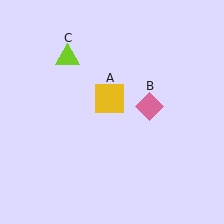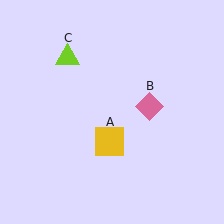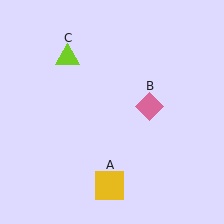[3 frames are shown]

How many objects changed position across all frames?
1 object changed position: yellow square (object A).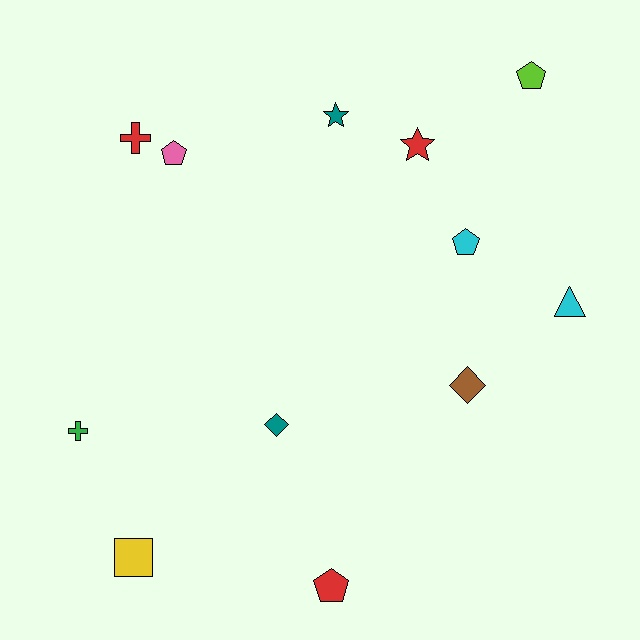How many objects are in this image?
There are 12 objects.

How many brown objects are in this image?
There is 1 brown object.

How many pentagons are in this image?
There are 4 pentagons.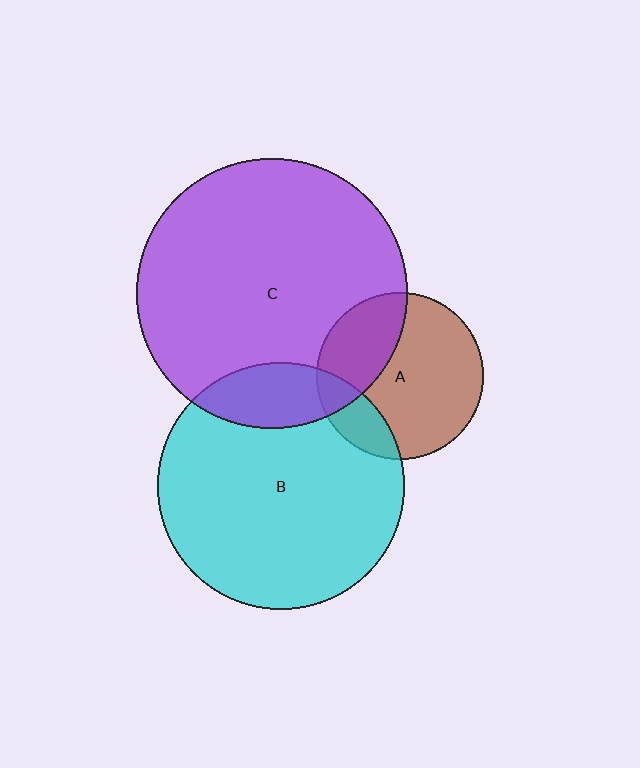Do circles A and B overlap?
Yes.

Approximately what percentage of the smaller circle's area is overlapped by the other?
Approximately 20%.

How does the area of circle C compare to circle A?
Approximately 2.6 times.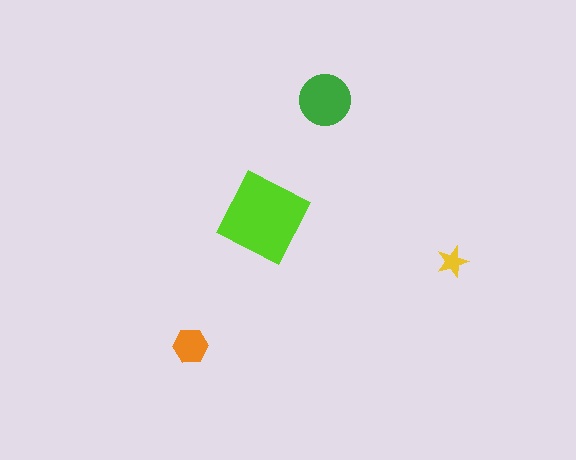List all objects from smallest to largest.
The yellow star, the orange hexagon, the green circle, the lime square.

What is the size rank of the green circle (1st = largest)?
2nd.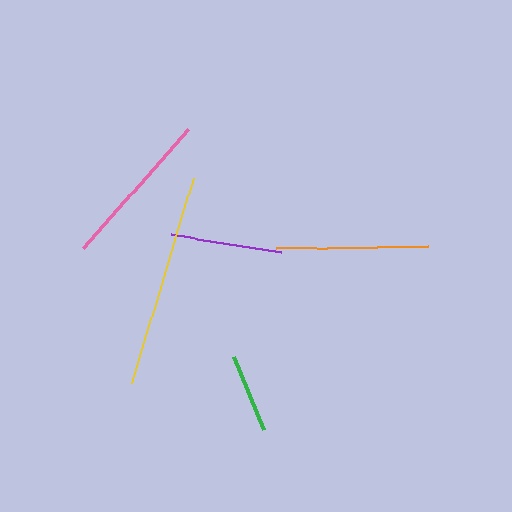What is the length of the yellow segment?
The yellow segment is approximately 213 pixels long.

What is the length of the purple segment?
The purple segment is approximately 112 pixels long.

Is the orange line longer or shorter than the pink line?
The pink line is longer than the orange line.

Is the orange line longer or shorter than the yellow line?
The yellow line is longer than the orange line.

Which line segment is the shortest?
The green line is the shortest at approximately 78 pixels.